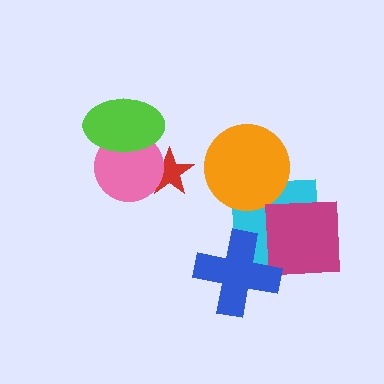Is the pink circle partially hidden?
Yes, it is partially covered by another shape.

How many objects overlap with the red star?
1 object overlaps with the red star.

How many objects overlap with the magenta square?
1 object overlaps with the magenta square.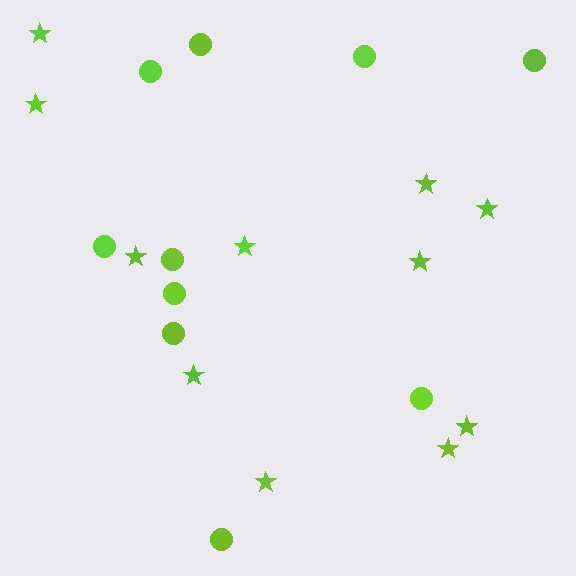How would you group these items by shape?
There are 2 groups: one group of circles (10) and one group of stars (11).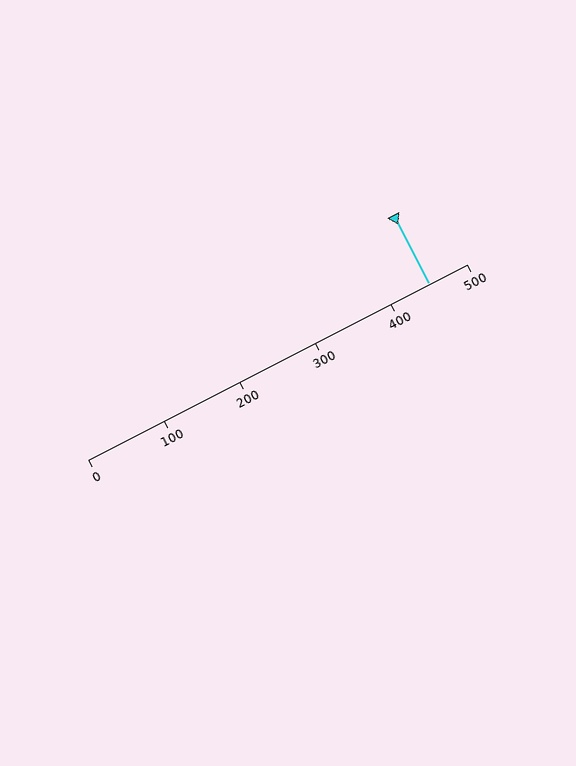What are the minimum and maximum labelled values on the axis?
The axis runs from 0 to 500.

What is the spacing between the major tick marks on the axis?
The major ticks are spaced 100 apart.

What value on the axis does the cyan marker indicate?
The marker indicates approximately 450.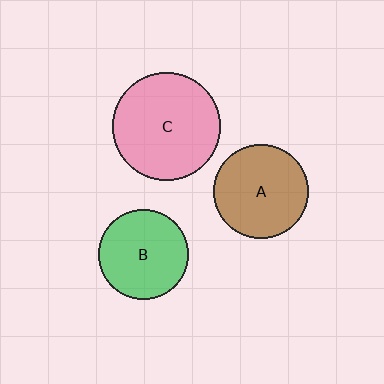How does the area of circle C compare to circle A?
Approximately 1.3 times.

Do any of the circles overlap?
No, none of the circles overlap.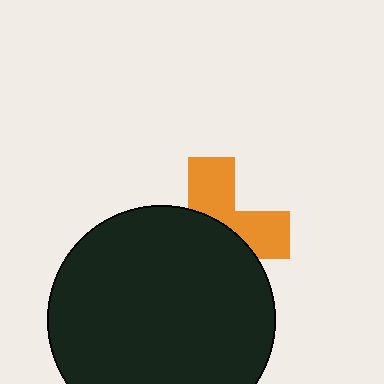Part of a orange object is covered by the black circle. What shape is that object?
It is a cross.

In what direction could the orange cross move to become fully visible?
The orange cross could move up. That would shift it out from behind the black circle entirely.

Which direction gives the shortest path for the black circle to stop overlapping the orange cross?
Moving down gives the shortest separation.